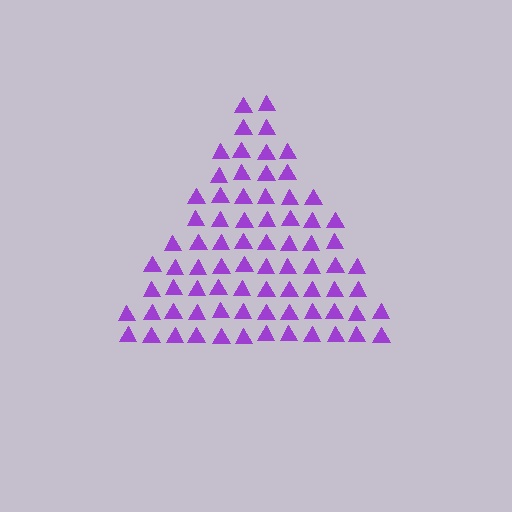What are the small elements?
The small elements are triangles.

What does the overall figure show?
The overall figure shows a triangle.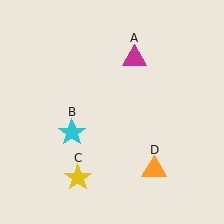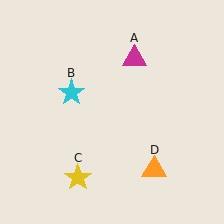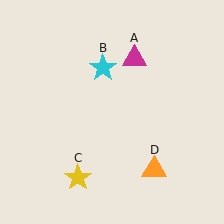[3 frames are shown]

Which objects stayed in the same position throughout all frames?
Magenta triangle (object A) and yellow star (object C) and orange triangle (object D) remained stationary.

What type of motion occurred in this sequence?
The cyan star (object B) rotated clockwise around the center of the scene.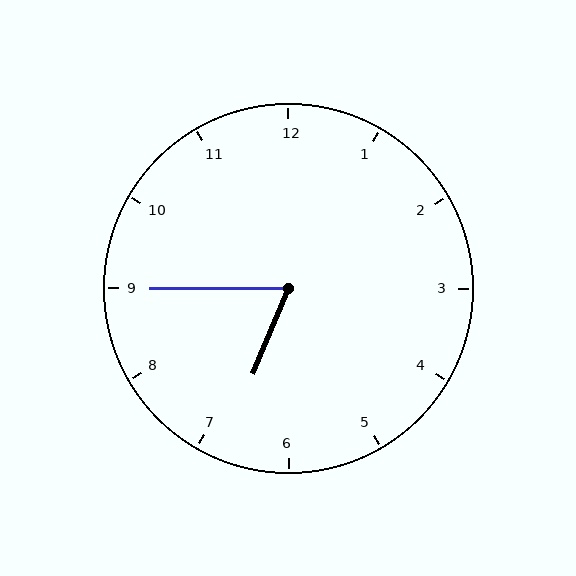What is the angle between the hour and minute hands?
Approximately 68 degrees.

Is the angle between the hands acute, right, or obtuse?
It is acute.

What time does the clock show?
6:45.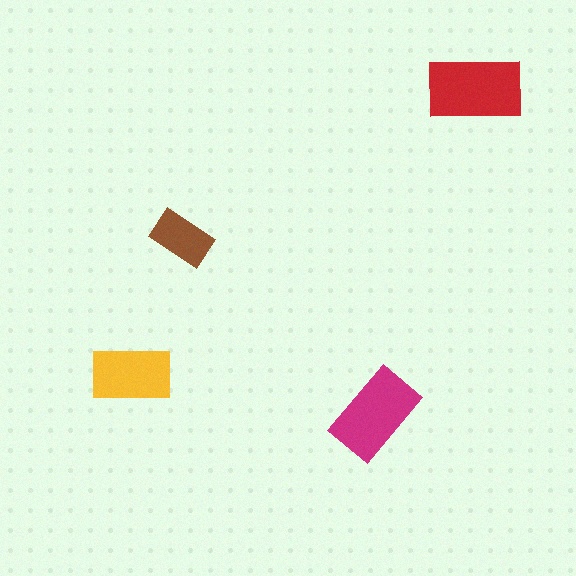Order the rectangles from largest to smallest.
the red one, the magenta one, the yellow one, the brown one.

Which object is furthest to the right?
The red rectangle is rightmost.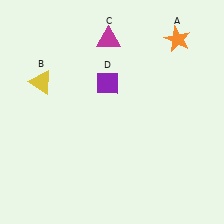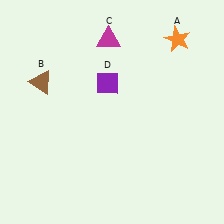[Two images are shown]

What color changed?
The triangle (B) changed from yellow in Image 1 to brown in Image 2.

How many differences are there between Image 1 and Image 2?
There is 1 difference between the two images.